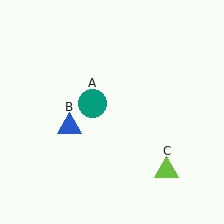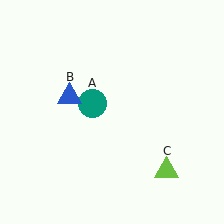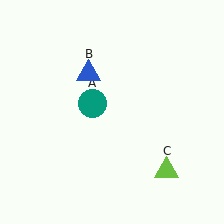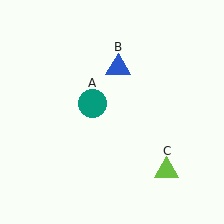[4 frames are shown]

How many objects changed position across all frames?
1 object changed position: blue triangle (object B).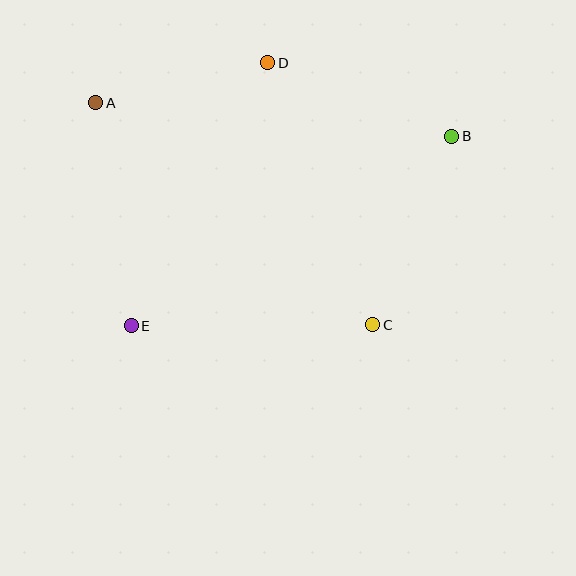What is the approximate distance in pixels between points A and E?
The distance between A and E is approximately 226 pixels.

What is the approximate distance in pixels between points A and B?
The distance between A and B is approximately 357 pixels.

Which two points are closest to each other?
Points A and D are closest to each other.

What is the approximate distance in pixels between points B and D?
The distance between B and D is approximately 198 pixels.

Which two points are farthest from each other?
Points B and E are farthest from each other.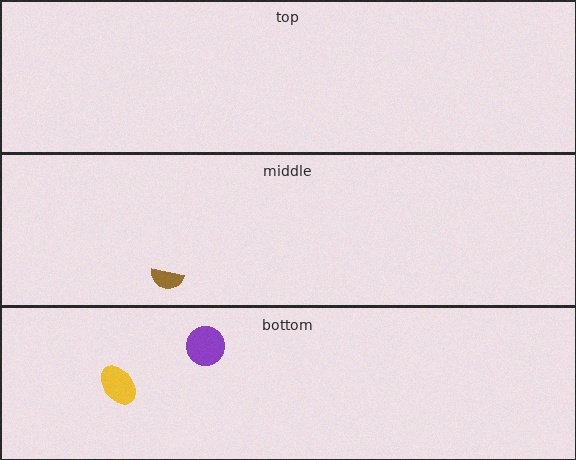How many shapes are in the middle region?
1.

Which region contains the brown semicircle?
The middle region.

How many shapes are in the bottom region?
2.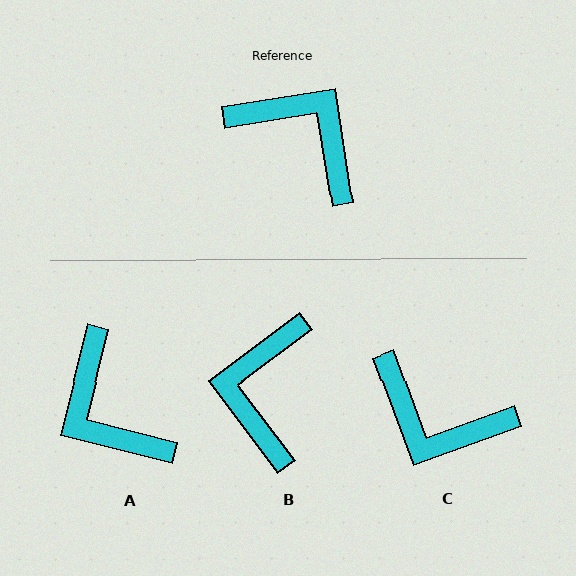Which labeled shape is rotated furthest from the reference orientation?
C, about 169 degrees away.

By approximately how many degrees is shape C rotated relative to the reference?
Approximately 169 degrees clockwise.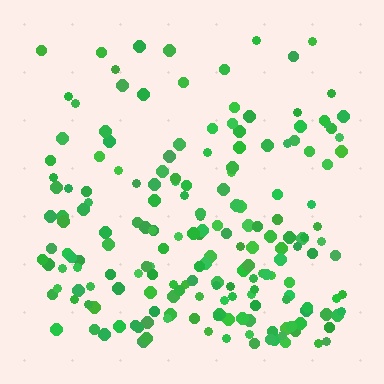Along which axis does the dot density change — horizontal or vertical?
Vertical.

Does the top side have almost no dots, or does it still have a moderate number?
Still a moderate number, just noticeably fewer than the bottom.